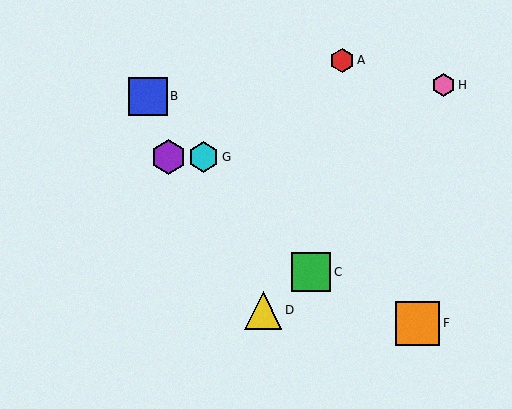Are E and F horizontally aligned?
No, E is at y≈157 and F is at y≈323.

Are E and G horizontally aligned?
Yes, both are at y≈157.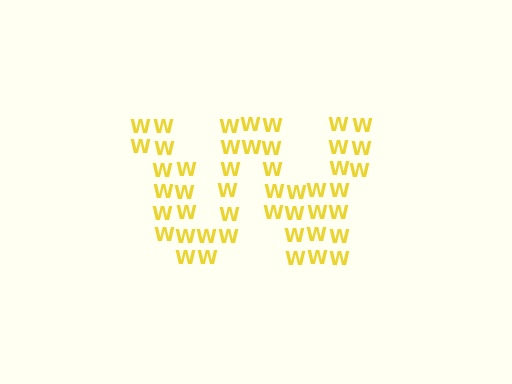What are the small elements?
The small elements are letter W's.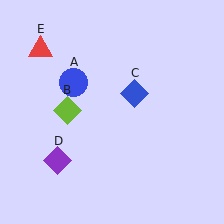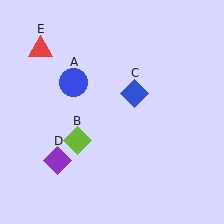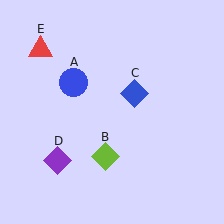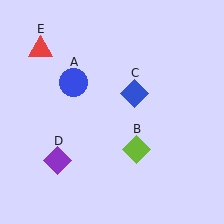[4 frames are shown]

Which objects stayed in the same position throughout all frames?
Blue circle (object A) and blue diamond (object C) and purple diamond (object D) and red triangle (object E) remained stationary.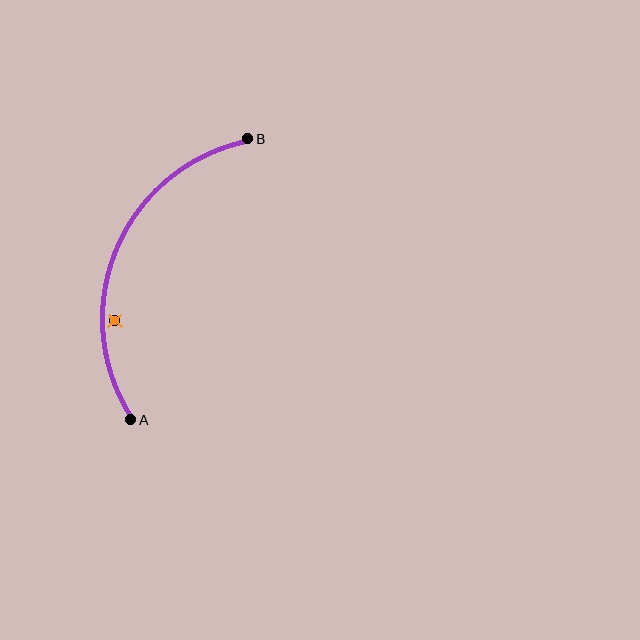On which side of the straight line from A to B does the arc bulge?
The arc bulges to the left of the straight line connecting A and B.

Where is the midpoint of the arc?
The arc midpoint is the point on the curve farthest from the straight line joining A and B. It sits to the left of that line.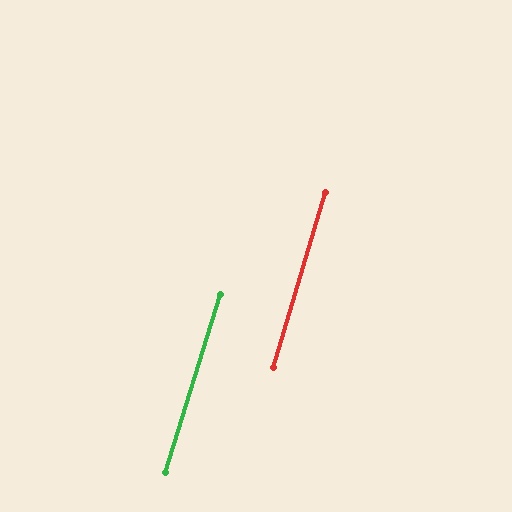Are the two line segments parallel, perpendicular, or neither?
Parallel — their directions differ by only 0.8°.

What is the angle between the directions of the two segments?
Approximately 1 degree.